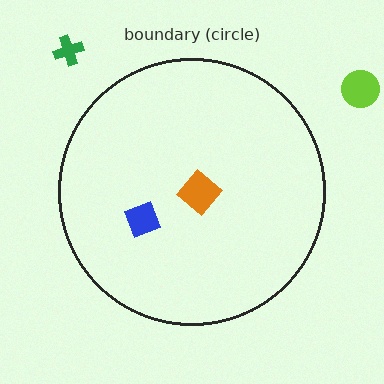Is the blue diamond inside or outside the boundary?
Inside.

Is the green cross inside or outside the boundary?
Outside.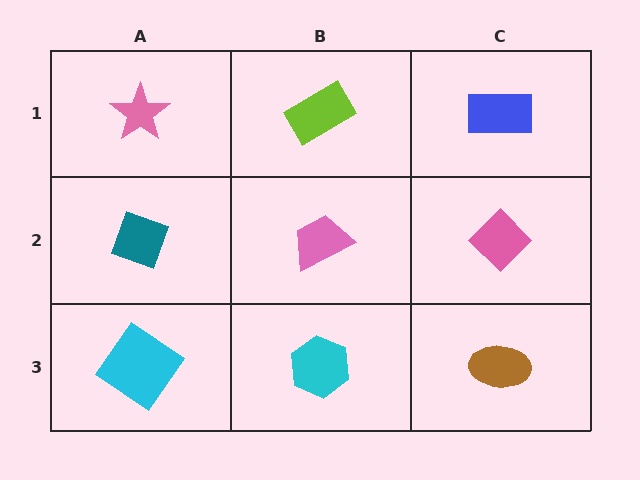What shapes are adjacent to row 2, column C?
A blue rectangle (row 1, column C), a brown ellipse (row 3, column C), a pink trapezoid (row 2, column B).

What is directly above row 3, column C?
A pink diamond.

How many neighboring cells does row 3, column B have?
3.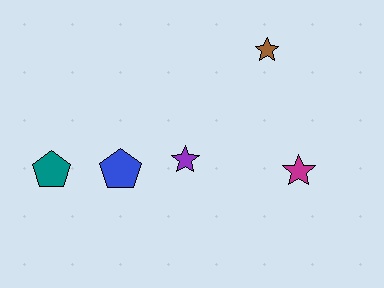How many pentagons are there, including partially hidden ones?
There are 2 pentagons.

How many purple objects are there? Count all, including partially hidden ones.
There is 1 purple object.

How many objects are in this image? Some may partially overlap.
There are 5 objects.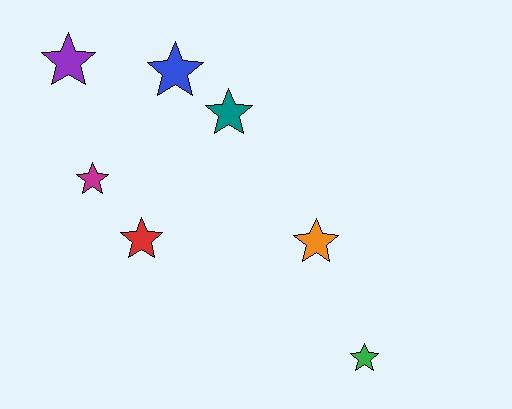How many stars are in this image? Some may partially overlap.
There are 7 stars.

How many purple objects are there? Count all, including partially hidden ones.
There is 1 purple object.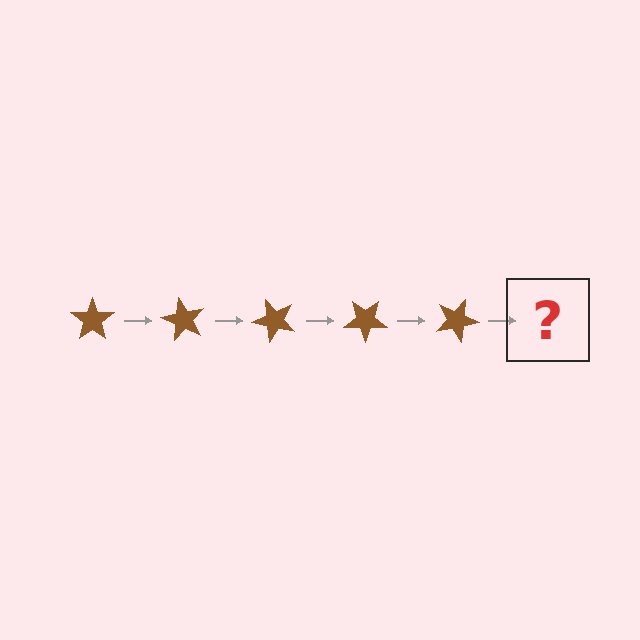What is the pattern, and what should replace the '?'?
The pattern is that the star rotates 60 degrees each step. The '?' should be a brown star rotated 300 degrees.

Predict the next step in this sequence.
The next step is a brown star rotated 300 degrees.